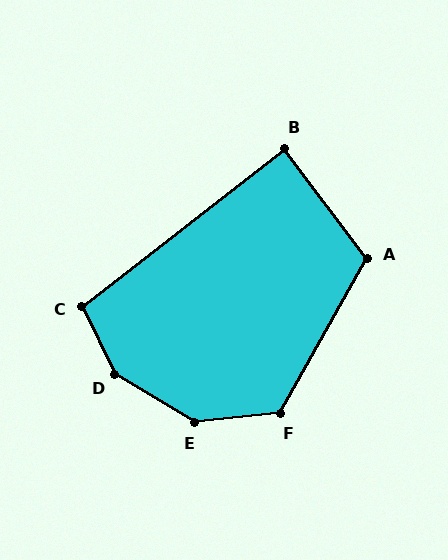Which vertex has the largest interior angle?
D, at approximately 146 degrees.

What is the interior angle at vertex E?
Approximately 144 degrees (obtuse).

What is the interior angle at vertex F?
Approximately 125 degrees (obtuse).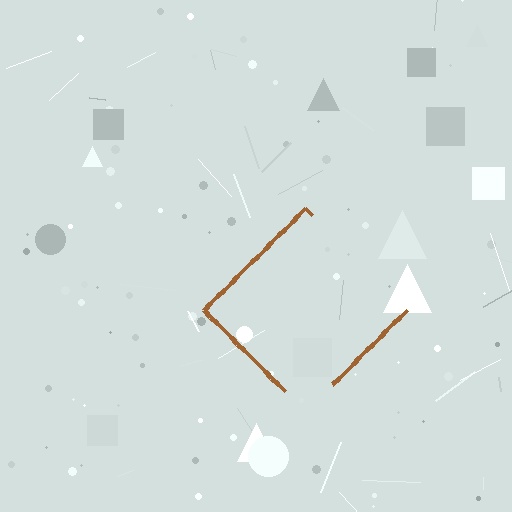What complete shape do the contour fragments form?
The contour fragments form a diamond.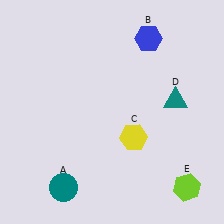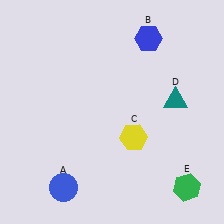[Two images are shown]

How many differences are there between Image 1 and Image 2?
There are 2 differences between the two images.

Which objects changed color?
A changed from teal to blue. E changed from lime to green.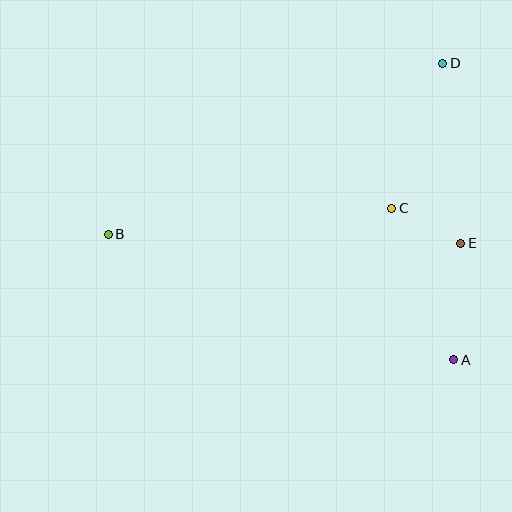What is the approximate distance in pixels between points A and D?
The distance between A and D is approximately 297 pixels.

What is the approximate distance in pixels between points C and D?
The distance between C and D is approximately 154 pixels.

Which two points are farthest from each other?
Points B and D are farthest from each other.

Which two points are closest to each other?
Points C and E are closest to each other.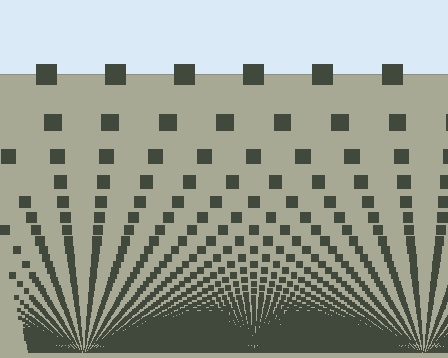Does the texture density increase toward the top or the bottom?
Density increases toward the bottom.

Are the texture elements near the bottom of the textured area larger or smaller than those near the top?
Smaller. The gradient is inverted — elements near the bottom are smaller and denser.